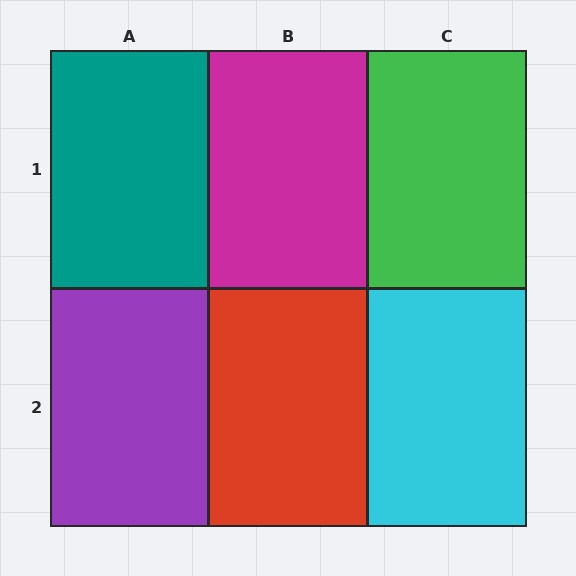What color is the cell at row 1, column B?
Magenta.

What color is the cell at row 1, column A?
Teal.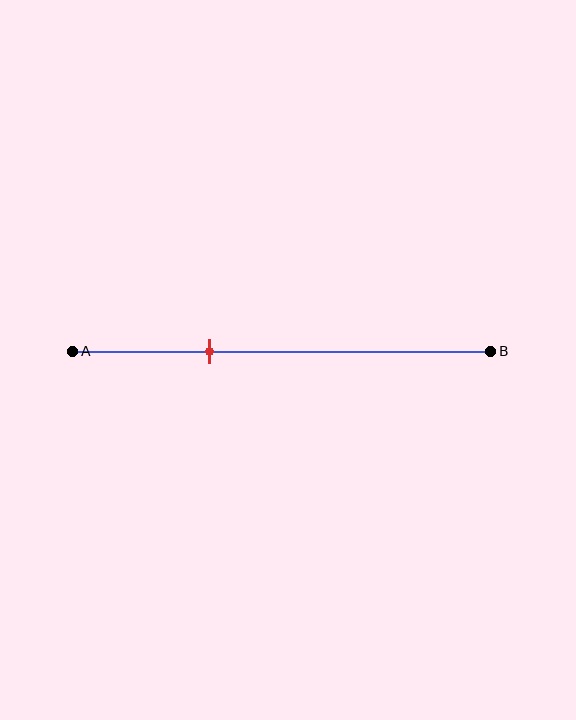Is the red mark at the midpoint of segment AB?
No, the mark is at about 35% from A, not at the 50% midpoint.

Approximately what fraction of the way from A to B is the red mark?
The red mark is approximately 35% of the way from A to B.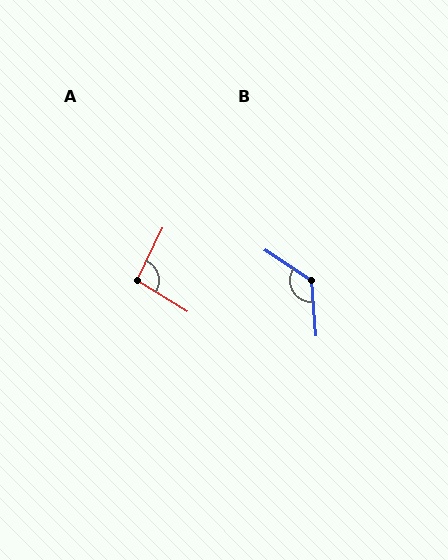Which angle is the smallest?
A, at approximately 95 degrees.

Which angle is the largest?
B, at approximately 128 degrees.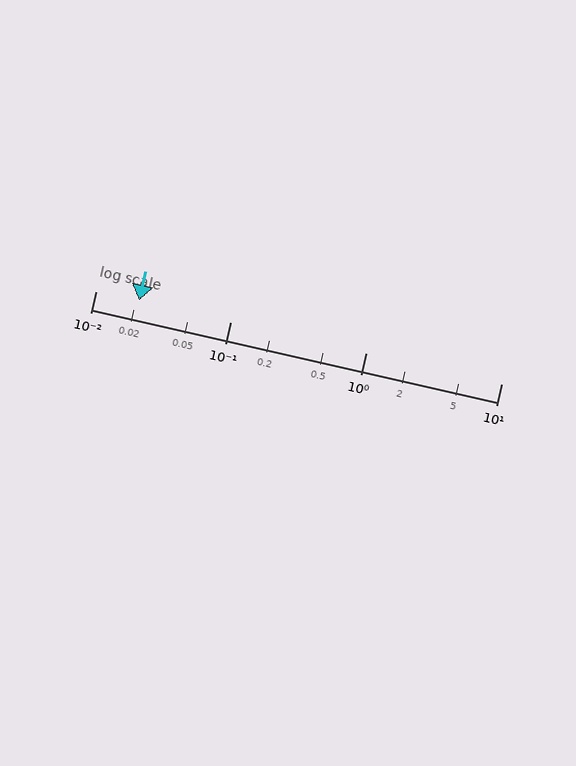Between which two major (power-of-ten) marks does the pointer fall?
The pointer is between 0.01 and 0.1.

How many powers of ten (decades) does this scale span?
The scale spans 3 decades, from 0.01 to 10.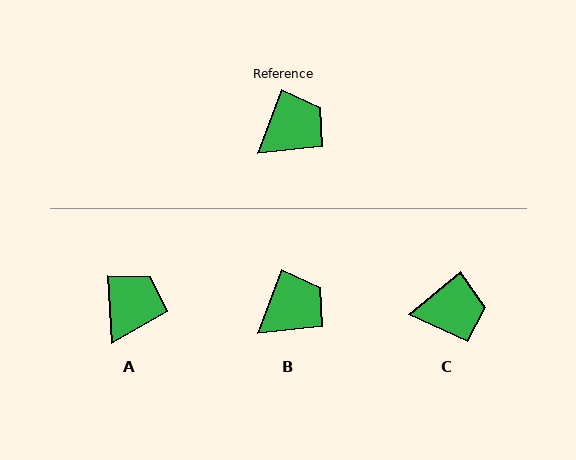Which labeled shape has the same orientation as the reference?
B.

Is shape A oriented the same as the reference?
No, it is off by about 23 degrees.